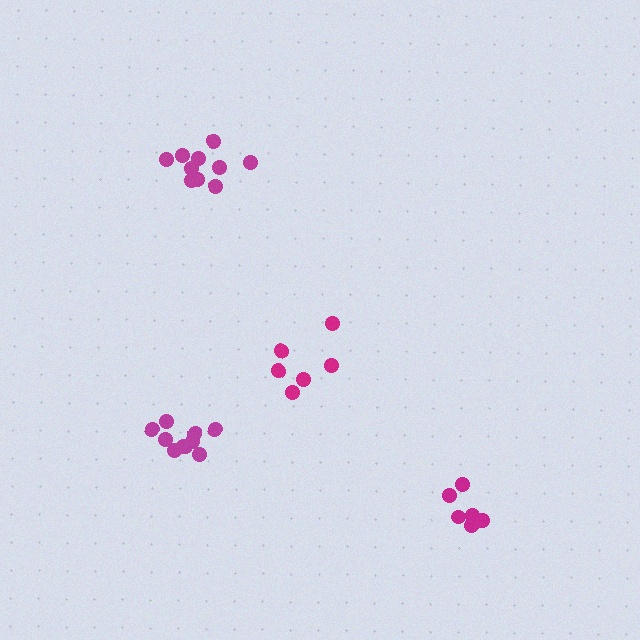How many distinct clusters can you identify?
There are 4 distinct clusters.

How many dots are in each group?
Group 1: 6 dots, Group 2: 10 dots, Group 3: 7 dots, Group 4: 10 dots (33 total).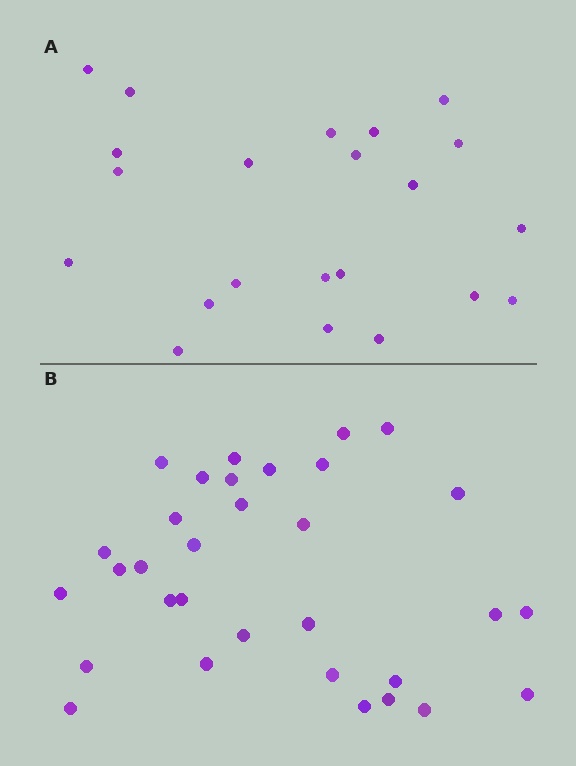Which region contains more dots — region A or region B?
Region B (the bottom region) has more dots.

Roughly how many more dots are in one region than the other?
Region B has roughly 10 or so more dots than region A.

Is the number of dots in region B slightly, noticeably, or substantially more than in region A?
Region B has substantially more. The ratio is roughly 1.5 to 1.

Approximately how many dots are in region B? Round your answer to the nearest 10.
About 30 dots. (The exact count is 32, which rounds to 30.)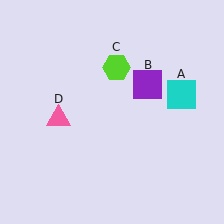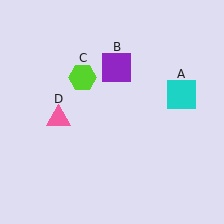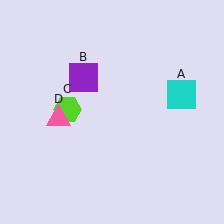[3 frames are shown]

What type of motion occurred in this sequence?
The purple square (object B), lime hexagon (object C) rotated counterclockwise around the center of the scene.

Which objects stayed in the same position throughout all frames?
Cyan square (object A) and pink triangle (object D) remained stationary.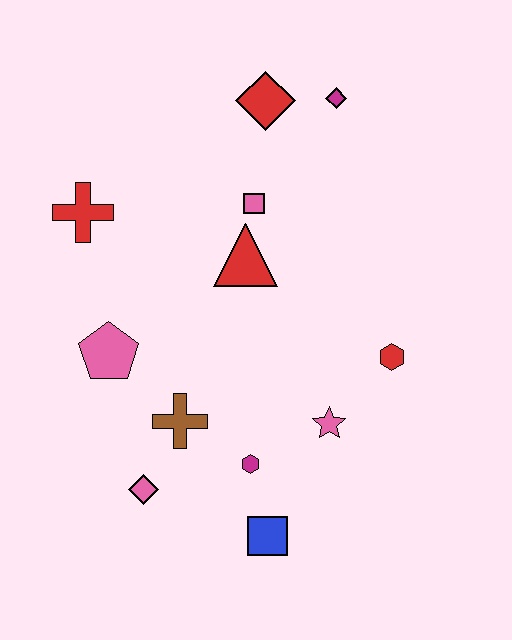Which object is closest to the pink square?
The red triangle is closest to the pink square.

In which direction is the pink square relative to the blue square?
The pink square is above the blue square.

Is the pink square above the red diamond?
No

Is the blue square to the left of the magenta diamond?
Yes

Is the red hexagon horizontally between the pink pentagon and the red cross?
No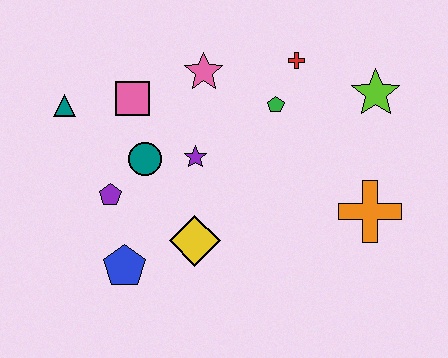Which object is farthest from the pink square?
The orange cross is farthest from the pink square.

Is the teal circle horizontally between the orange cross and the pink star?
No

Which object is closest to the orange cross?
The lime star is closest to the orange cross.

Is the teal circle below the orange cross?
No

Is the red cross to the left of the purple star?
No